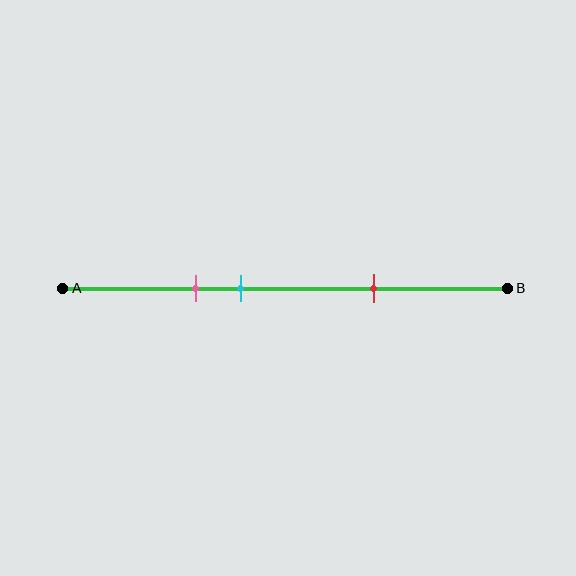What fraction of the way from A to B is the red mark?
The red mark is approximately 70% (0.7) of the way from A to B.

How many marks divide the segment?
There are 3 marks dividing the segment.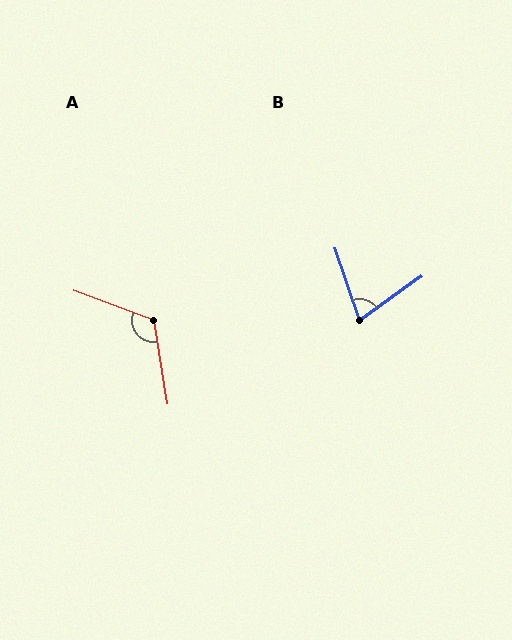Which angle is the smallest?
B, at approximately 73 degrees.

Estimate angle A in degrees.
Approximately 120 degrees.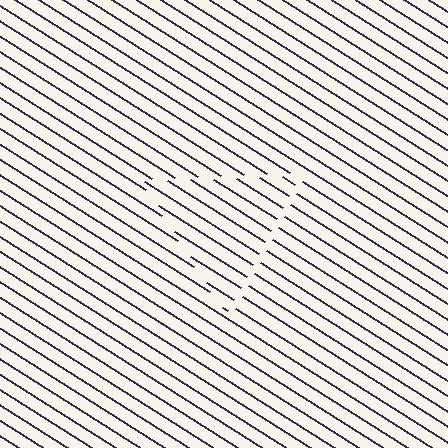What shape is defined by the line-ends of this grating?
An illusory triangle. The interior of the shape contains the same grating, shifted by half a period — the contour is defined by the phase discontinuity where line-ends from the inner and outer gratings abut.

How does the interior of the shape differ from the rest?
The interior of the shape contains the same grating, shifted by half a period — the contour is defined by the phase discontinuity where line-ends from the inner and outer gratings abut.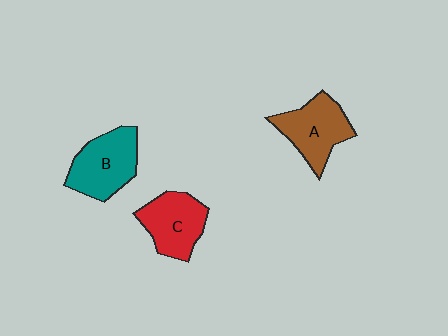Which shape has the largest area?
Shape B (teal).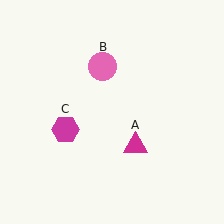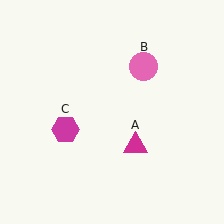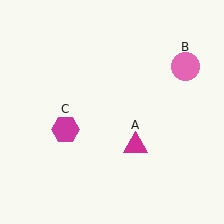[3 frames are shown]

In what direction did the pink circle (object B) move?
The pink circle (object B) moved right.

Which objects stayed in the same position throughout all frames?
Magenta triangle (object A) and magenta hexagon (object C) remained stationary.